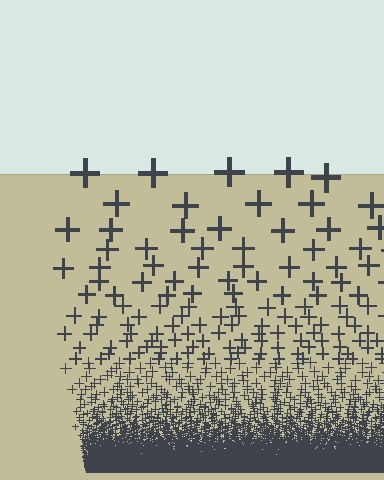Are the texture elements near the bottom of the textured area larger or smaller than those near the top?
Smaller. The gradient is inverted — elements near the bottom are smaller and denser.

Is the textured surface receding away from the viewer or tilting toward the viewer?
The surface appears to tilt toward the viewer. Texture elements get larger and sparser toward the top.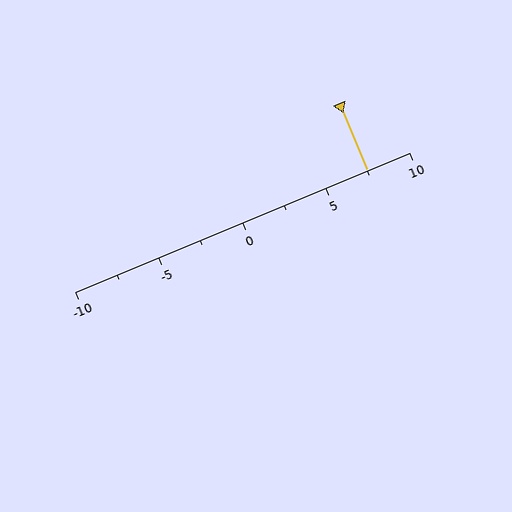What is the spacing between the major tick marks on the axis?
The major ticks are spaced 5 apart.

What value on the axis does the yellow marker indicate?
The marker indicates approximately 7.5.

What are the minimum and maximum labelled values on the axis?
The axis runs from -10 to 10.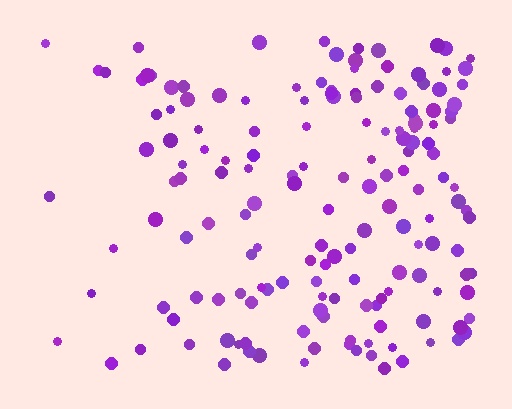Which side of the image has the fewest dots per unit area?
The left.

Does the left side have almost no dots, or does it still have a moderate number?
Still a moderate number, just noticeably fewer than the right.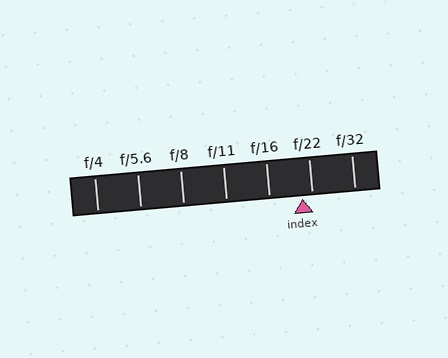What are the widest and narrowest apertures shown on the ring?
The widest aperture shown is f/4 and the narrowest is f/32.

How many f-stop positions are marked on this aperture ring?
There are 7 f-stop positions marked.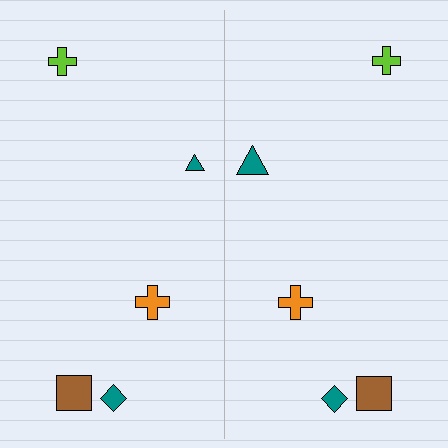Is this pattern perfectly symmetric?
No, the pattern is not perfectly symmetric. The teal triangle on the right side has a different size than its mirror counterpart.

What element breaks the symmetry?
The teal triangle on the right side has a different size than its mirror counterpart.